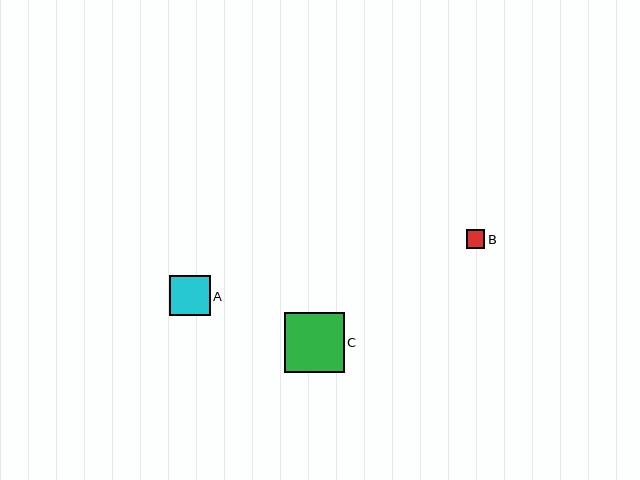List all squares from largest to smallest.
From largest to smallest: C, A, B.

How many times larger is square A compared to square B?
Square A is approximately 2.2 times the size of square B.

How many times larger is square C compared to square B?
Square C is approximately 3.2 times the size of square B.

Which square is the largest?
Square C is the largest with a size of approximately 60 pixels.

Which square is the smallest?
Square B is the smallest with a size of approximately 19 pixels.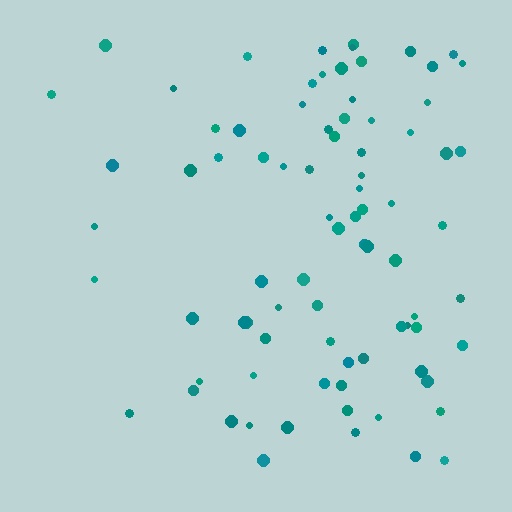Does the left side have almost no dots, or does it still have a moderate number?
Still a moderate number, just noticeably fewer than the right.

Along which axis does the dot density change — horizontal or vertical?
Horizontal.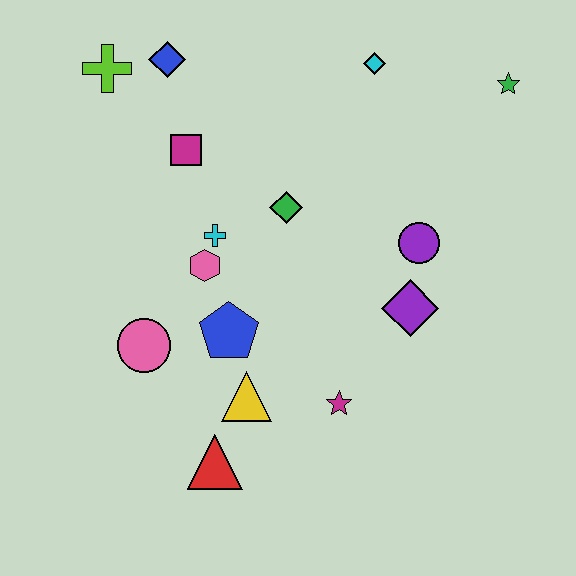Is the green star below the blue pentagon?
No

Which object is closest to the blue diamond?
The lime cross is closest to the blue diamond.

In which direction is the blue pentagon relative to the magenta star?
The blue pentagon is to the left of the magenta star.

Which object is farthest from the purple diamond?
The lime cross is farthest from the purple diamond.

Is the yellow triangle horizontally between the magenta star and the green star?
No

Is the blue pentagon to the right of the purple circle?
No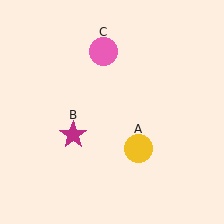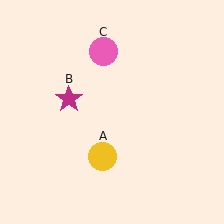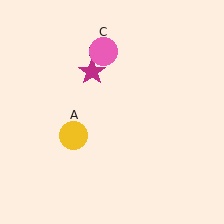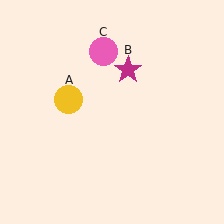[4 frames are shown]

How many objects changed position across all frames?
2 objects changed position: yellow circle (object A), magenta star (object B).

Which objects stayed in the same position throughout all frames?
Pink circle (object C) remained stationary.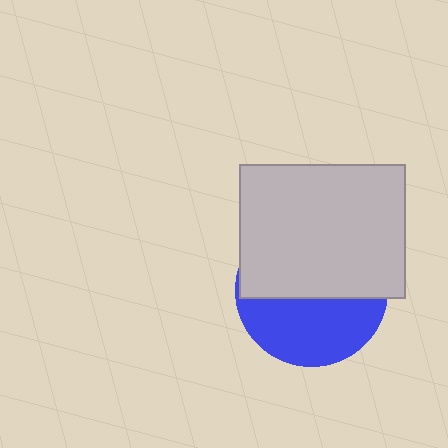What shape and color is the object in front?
The object in front is a light gray rectangle.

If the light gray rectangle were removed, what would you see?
You would see the complete blue circle.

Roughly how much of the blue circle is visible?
A small part of it is visible (roughly 43%).